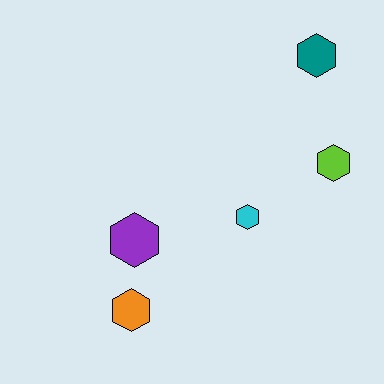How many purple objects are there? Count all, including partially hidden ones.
There is 1 purple object.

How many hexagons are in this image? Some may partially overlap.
There are 5 hexagons.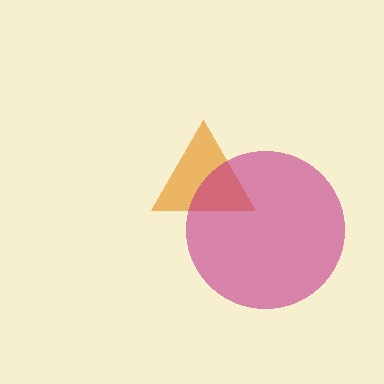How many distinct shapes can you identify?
There are 2 distinct shapes: an orange triangle, a magenta circle.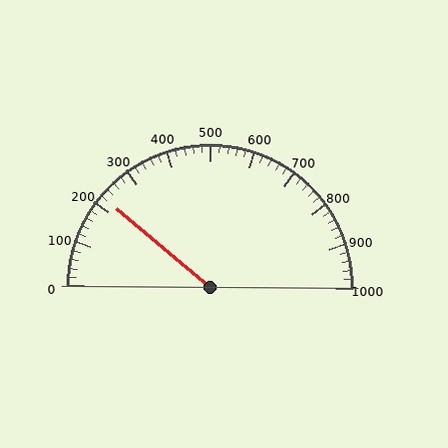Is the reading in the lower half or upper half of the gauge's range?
The reading is in the lower half of the range (0 to 1000).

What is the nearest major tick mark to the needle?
The nearest major tick mark is 200.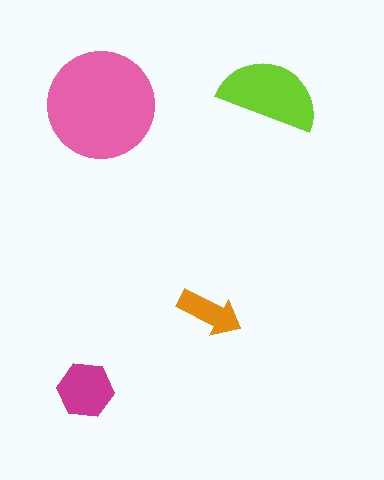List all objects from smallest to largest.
The orange arrow, the magenta hexagon, the lime semicircle, the pink circle.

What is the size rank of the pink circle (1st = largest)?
1st.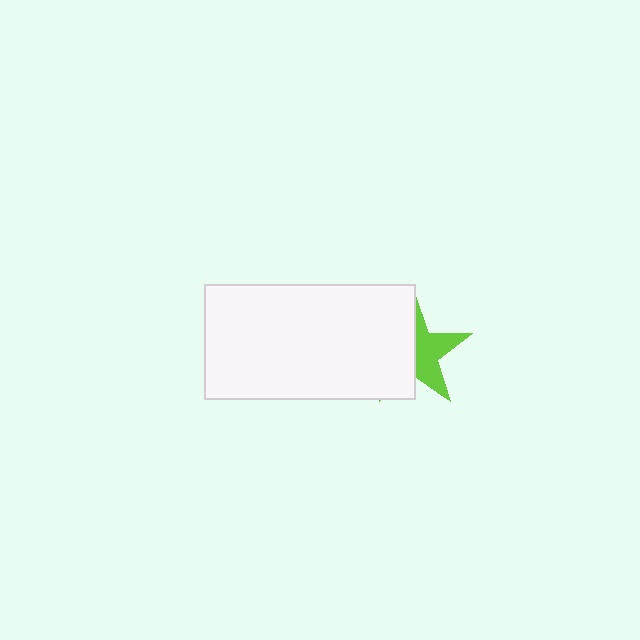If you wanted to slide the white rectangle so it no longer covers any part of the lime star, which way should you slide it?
Slide it left — that is the most direct way to separate the two shapes.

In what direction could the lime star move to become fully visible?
The lime star could move right. That would shift it out from behind the white rectangle entirely.